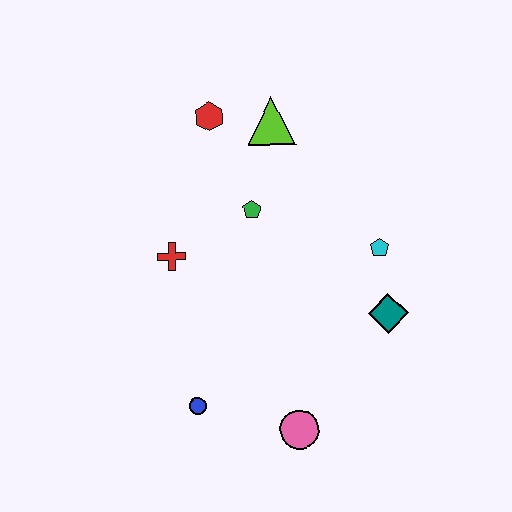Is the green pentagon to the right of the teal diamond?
No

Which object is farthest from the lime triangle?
The pink circle is farthest from the lime triangle.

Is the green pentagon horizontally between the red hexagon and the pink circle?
Yes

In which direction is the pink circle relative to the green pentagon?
The pink circle is below the green pentagon.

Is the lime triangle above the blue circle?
Yes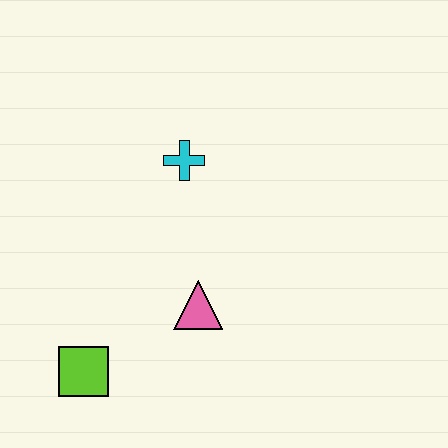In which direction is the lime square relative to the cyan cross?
The lime square is below the cyan cross.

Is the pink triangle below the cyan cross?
Yes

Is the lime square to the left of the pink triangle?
Yes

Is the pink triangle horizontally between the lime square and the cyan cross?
No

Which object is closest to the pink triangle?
The lime square is closest to the pink triangle.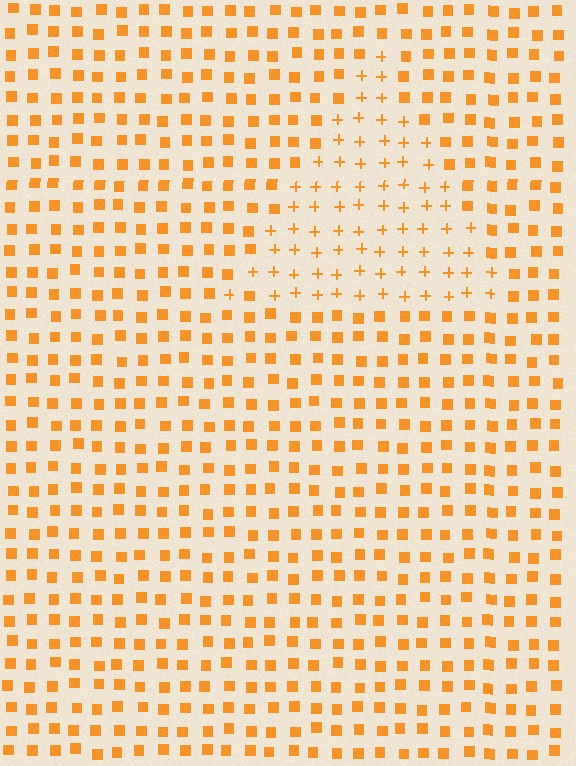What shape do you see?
I see a triangle.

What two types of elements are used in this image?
The image uses plus signs inside the triangle region and squares outside it.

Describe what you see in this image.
The image is filled with small orange elements arranged in a uniform grid. A triangle-shaped region contains plus signs, while the surrounding area contains squares. The boundary is defined purely by the change in element shape.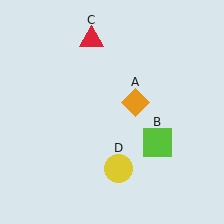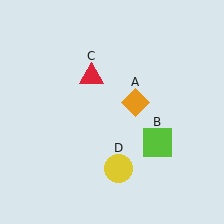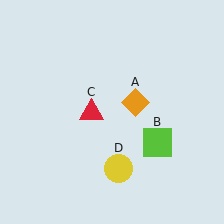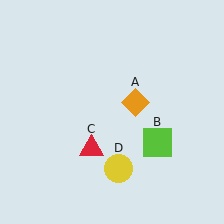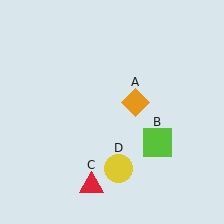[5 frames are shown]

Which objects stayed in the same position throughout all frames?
Orange diamond (object A) and lime square (object B) and yellow circle (object D) remained stationary.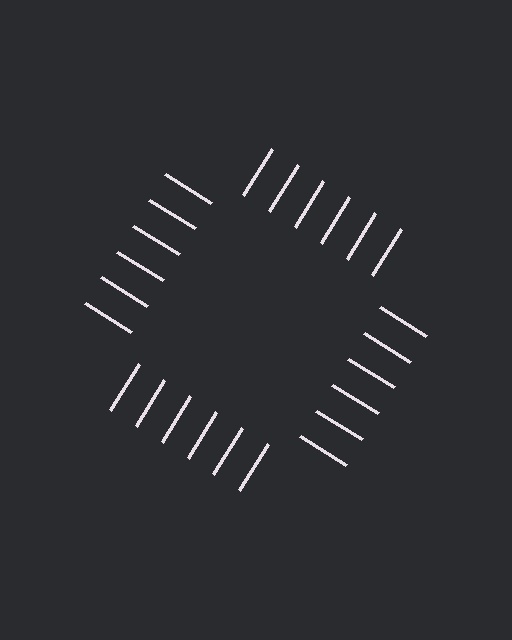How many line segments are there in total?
24 — 6 along each of the 4 edges.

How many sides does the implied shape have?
4 sides — the line-ends trace a square.